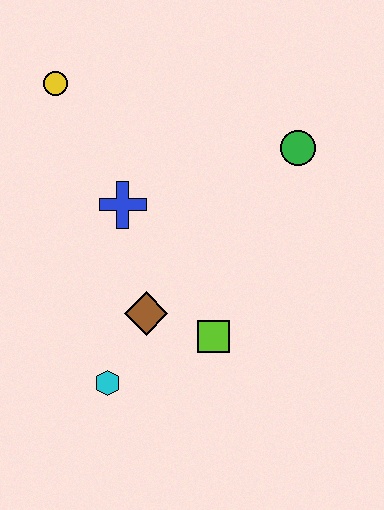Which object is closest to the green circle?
The blue cross is closest to the green circle.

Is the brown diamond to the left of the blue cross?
No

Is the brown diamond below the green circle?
Yes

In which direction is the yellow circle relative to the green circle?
The yellow circle is to the left of the green circle.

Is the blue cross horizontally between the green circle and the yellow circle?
Yes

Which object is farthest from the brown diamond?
The yellow circle is farthest from the brown diamond.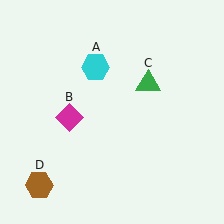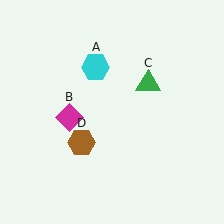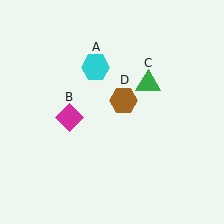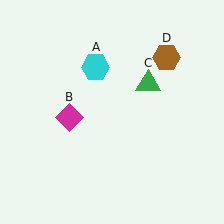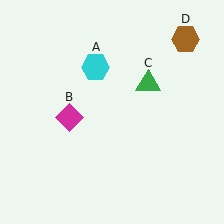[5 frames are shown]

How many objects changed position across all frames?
1 object changed position: brown hexagon (object D).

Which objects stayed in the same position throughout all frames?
Cyan hexagon (object A) and magenta diamond (object B) and green triangle (object C) remained stationary.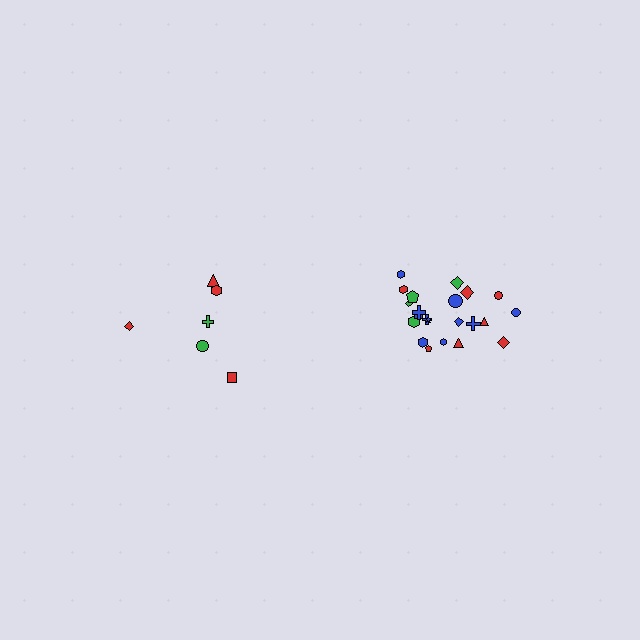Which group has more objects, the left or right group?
The right group.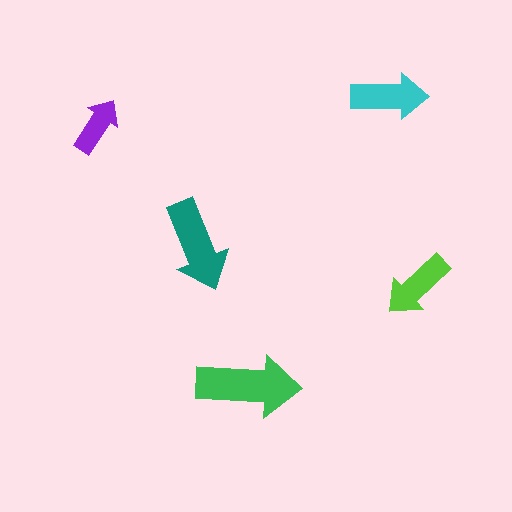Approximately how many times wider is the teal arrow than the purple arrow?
About 1.5 times wider.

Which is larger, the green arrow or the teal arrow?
The green one.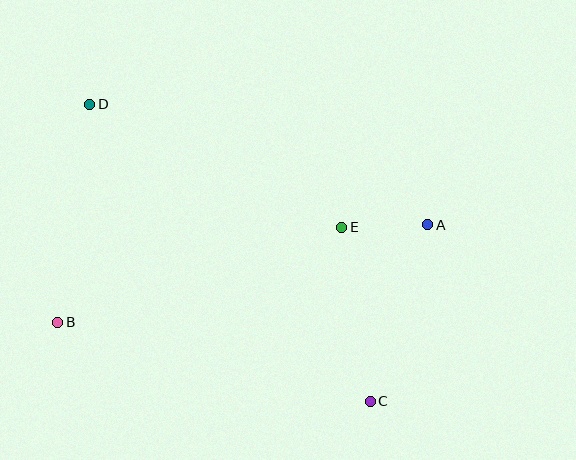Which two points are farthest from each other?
Points C and D are farthest from each other.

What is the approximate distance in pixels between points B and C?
The distance between B and C is approximately 322 pixels.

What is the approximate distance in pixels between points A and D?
The distance between A and D is approximately 359 pixels.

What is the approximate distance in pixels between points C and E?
The distance between C and E is approximately 176 pixels.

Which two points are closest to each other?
Points A and E are closest to each other.